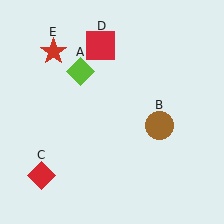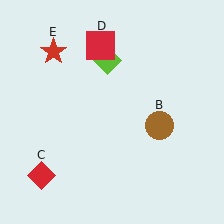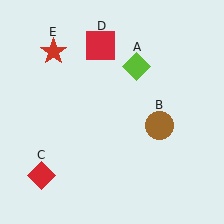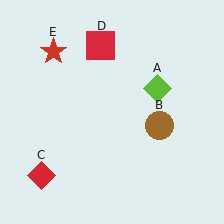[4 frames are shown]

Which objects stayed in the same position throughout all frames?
Brown circle (object B) and red diamond (object C) and red square (object D) and red star (object E) remained stationary.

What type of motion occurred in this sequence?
The lime diamond (object A) rotated clockwise around the center of the scene.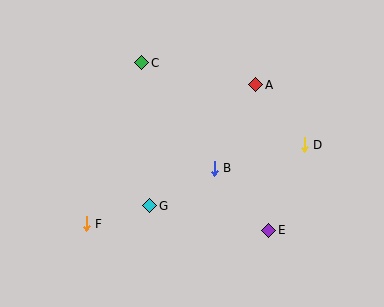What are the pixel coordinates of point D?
Point D is at (304, 145).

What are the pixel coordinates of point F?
Point F is at (86, 224).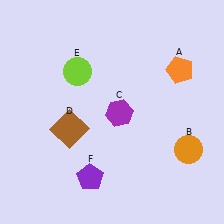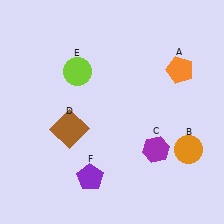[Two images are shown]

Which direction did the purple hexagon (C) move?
The purple hexagon (C) moved right.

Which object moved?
The purple hexagon (C) moved right.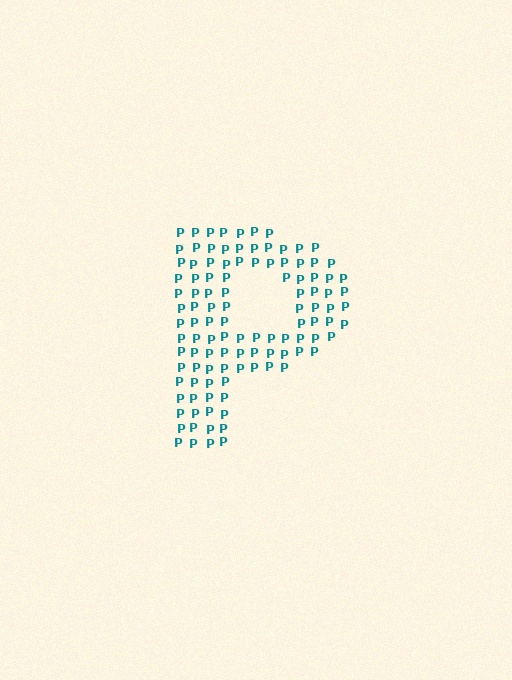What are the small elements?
The small elements are letter P's.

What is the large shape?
The large shape is the letter P.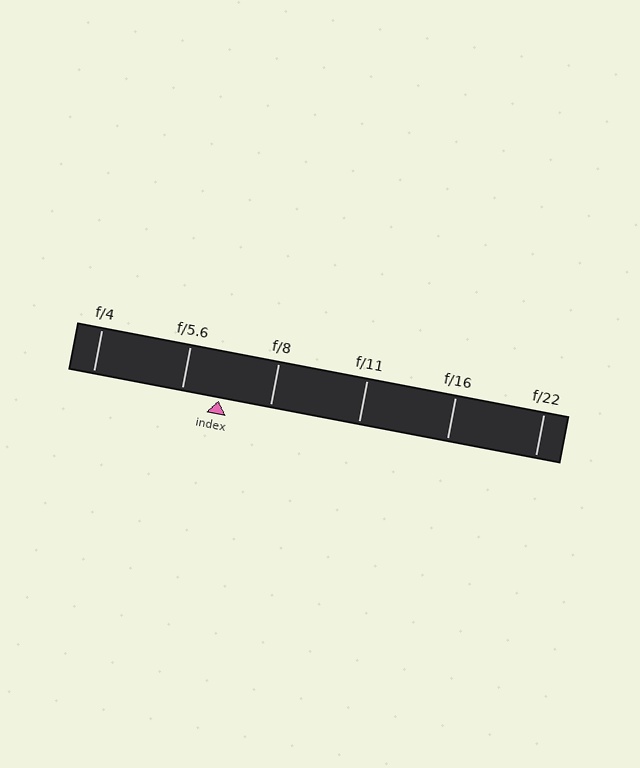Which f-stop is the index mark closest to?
The index mark is closest to f/5.6.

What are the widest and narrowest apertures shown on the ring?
The widest aperture shown is f/4 and the narrowest is f/22.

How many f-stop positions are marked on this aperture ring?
There are 6 f-stop positions marked.